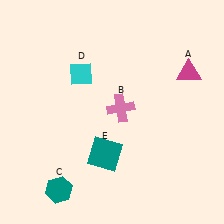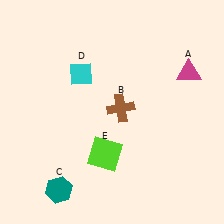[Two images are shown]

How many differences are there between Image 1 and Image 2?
There are 2 differences between the two images.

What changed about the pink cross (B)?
In Image 1, B is pink. In Image 2, it changed to brown.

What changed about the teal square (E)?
In Image 1, E is teal. In Image 2, it changed to lime.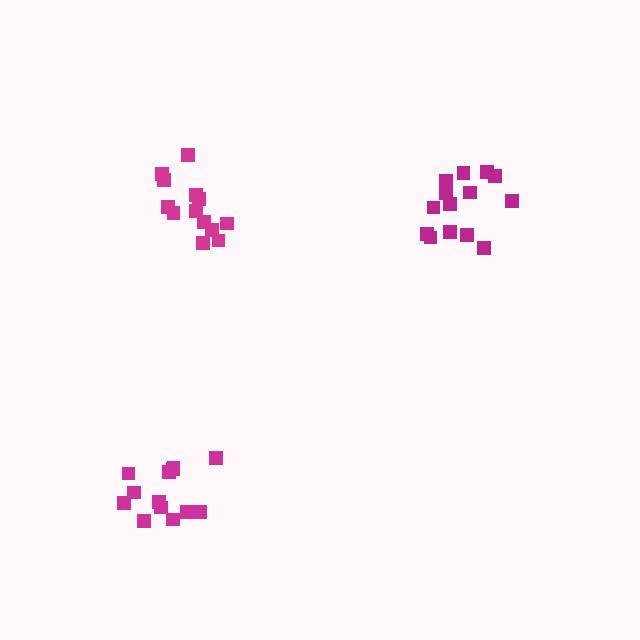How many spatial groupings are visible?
There are 3 spatial groupings.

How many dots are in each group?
Group 1: 13 dots, Group 2: 14 dots, Group 3: 13 dots (40 total).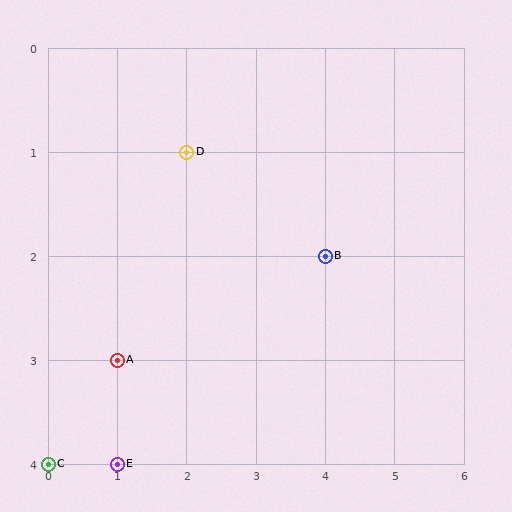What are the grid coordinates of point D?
Point D is at grid coordinates (2, 1).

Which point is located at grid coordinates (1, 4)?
Point E is at (1, 4).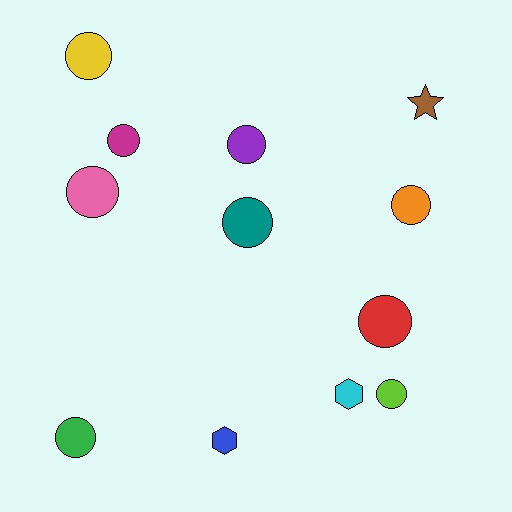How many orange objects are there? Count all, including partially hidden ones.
There is 1 orange object.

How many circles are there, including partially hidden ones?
There are 9 circles.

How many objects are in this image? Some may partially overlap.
There are 12 objects.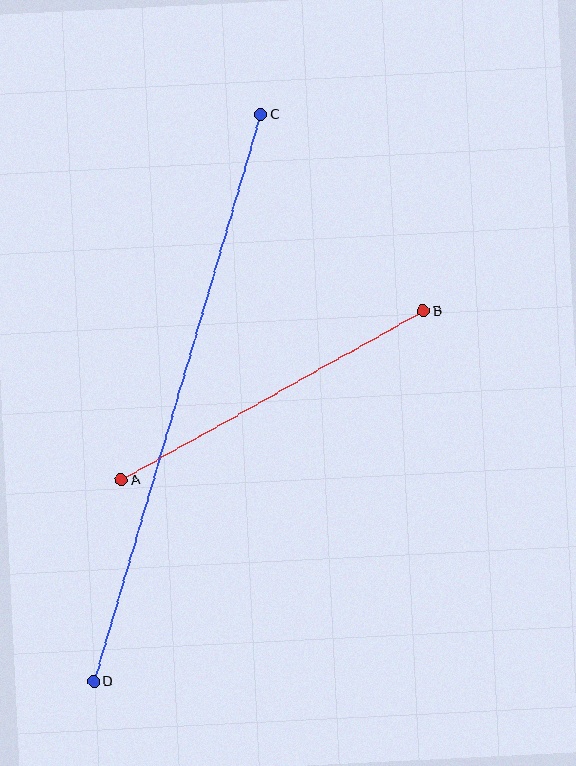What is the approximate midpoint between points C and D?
The midpoint is at approximately (177, 398) pixels.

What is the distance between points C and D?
The distance is approximately 591 pixels.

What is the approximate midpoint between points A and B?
The midpoint is at approximately (272, 396) pixels.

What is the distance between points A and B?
The distance is approximately 346 pixels.